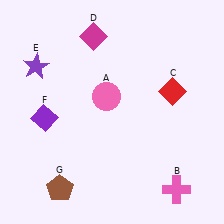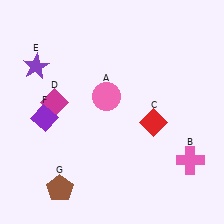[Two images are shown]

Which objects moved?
The objects that moved are: the pink cross (B), the red diamond (C), the magenta diamond (D).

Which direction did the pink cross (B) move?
The pink cross (B) moved up.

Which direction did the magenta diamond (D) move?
The magenta diamond (D) moved down.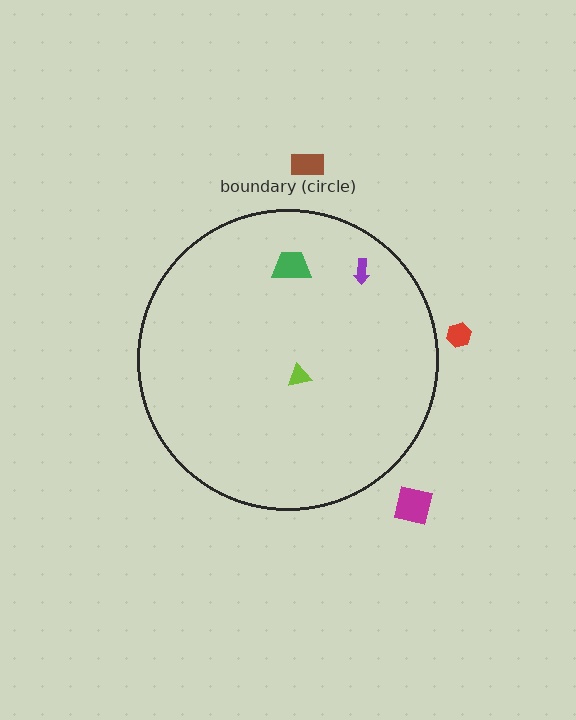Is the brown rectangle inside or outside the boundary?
Outside.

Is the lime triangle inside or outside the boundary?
Inside.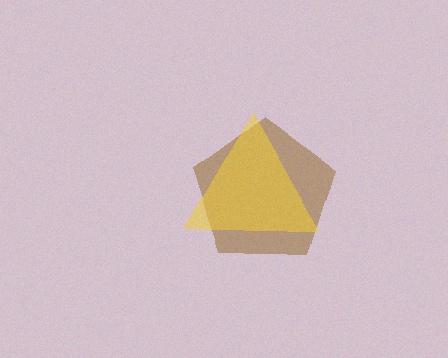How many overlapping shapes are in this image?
There are 2 overlapping shapes in the image.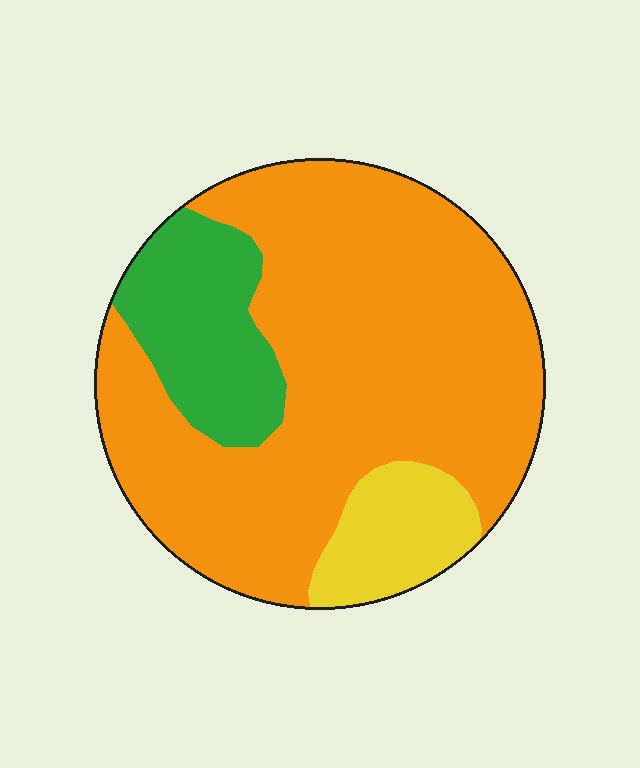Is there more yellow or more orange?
Orange.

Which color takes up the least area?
Yellow, at roughly 10%.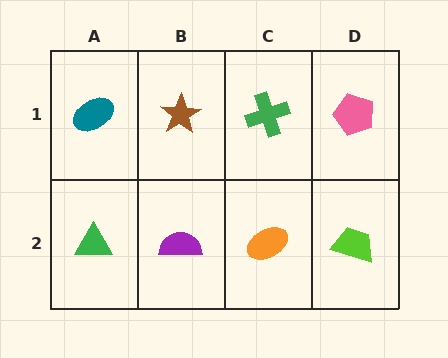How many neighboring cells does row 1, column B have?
3.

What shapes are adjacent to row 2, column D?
A pink pentagon (row 1, column D), an orange ellipse (row 2, column C).